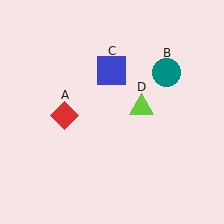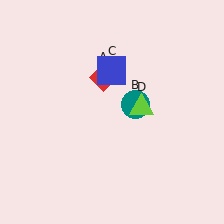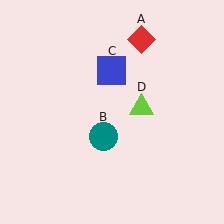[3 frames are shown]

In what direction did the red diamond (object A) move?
The red diamond (object A) moved up and to the right.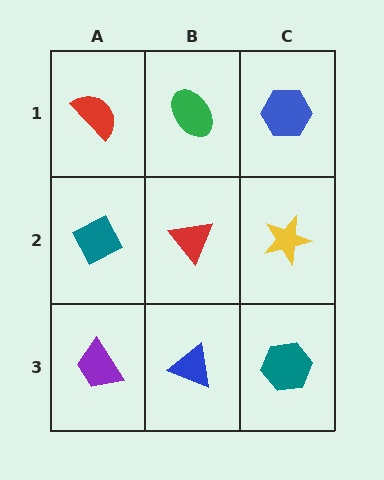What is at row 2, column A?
A teal diamond.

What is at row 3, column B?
A blue triangle.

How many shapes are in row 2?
3 shapes.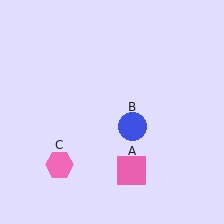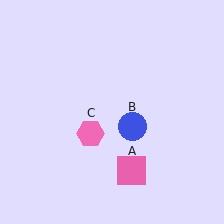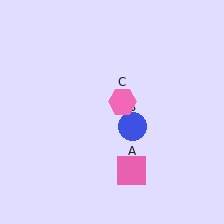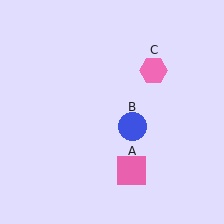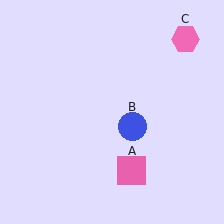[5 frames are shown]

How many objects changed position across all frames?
1 object changed position: pink hexagon (object C).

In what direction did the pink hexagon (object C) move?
The pink hexagon (object C) moved up and to the right.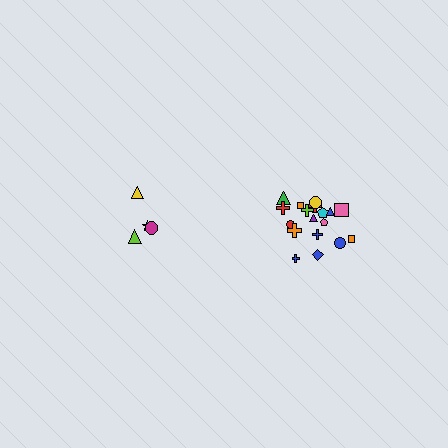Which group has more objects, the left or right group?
The right group.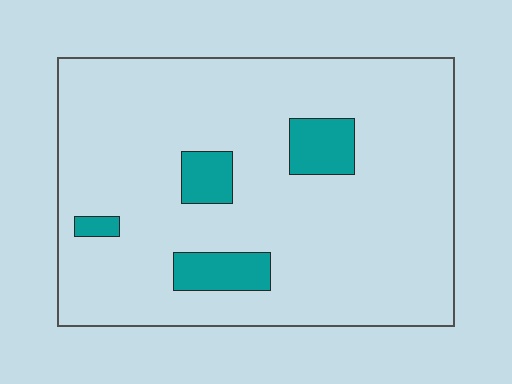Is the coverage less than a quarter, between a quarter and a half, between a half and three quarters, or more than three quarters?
Less than a quarter.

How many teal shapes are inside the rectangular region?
4.